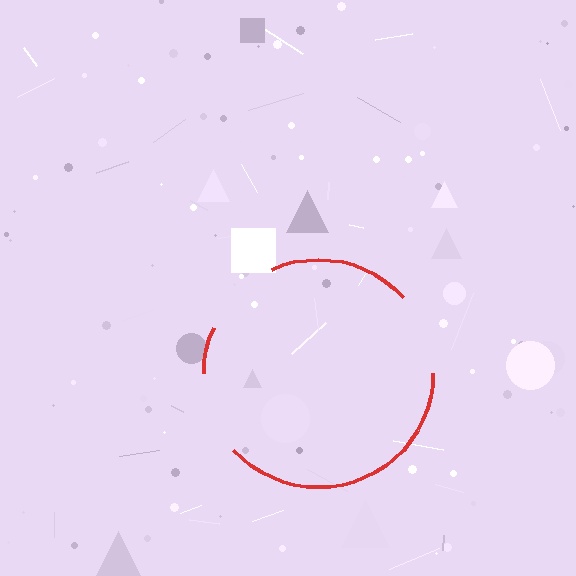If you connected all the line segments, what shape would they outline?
They would outline a circle.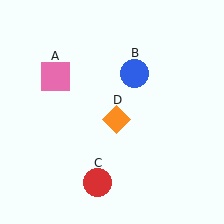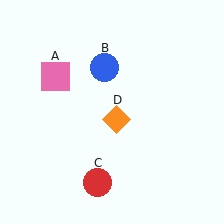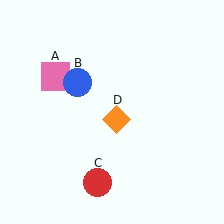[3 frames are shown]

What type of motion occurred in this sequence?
The blue circle (object B) rotated counterclockwise around the center of the scene.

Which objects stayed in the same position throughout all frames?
Pink square (object A) and red circle (object C) and orange diamond (object D) remained stationary.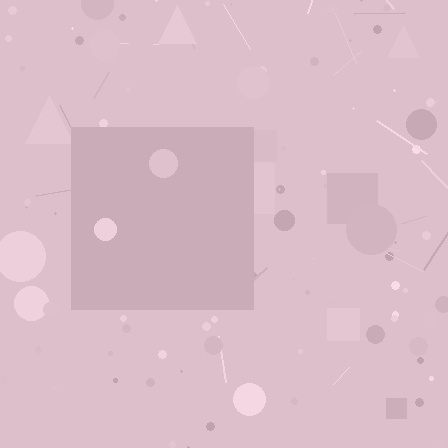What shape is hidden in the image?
A square is hidden in the image.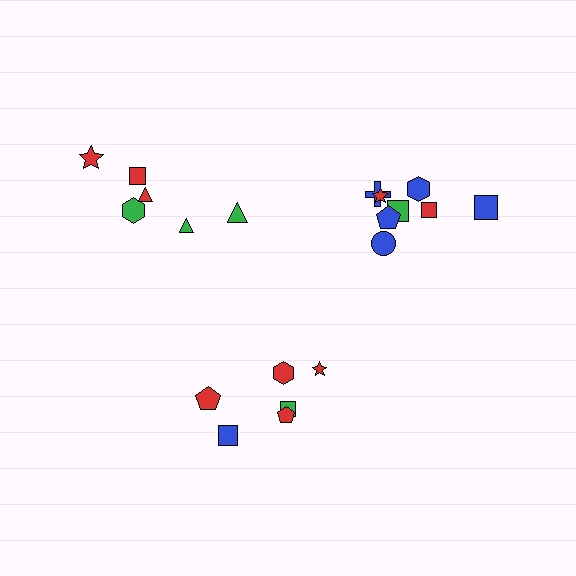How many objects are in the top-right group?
There are 8 objects.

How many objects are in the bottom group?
There are 6 objects.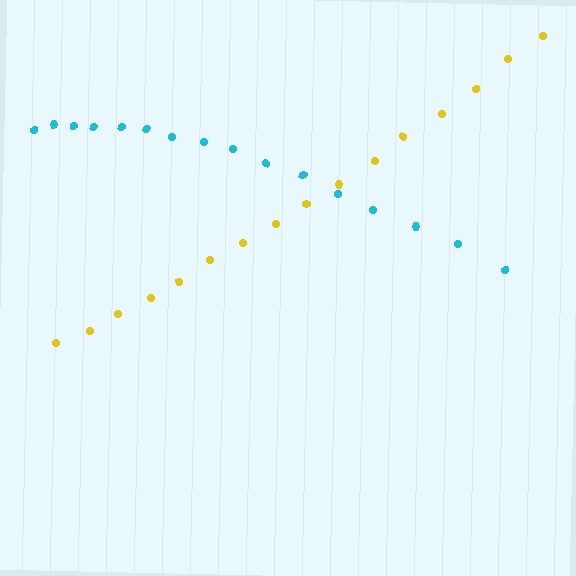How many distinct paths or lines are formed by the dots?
There are 2 distinct paths.